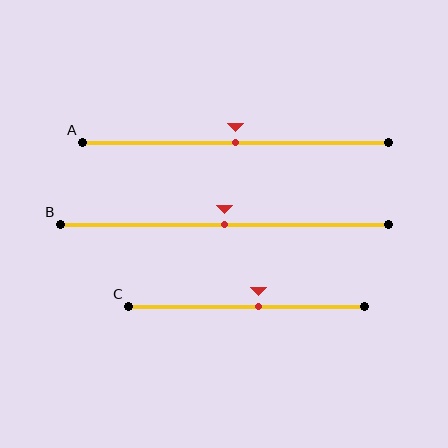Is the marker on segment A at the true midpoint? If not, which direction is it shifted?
Yes, the marker on segment A is at the true midpoint.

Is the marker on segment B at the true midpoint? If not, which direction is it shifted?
Yes, the marker on segment B is at the true midpoint.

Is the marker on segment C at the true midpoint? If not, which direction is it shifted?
No, the marker on segment C is shifted to the right by about 5% of the segment length.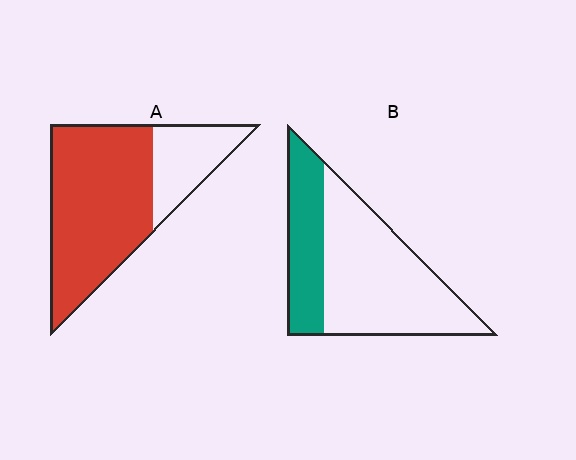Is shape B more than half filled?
No.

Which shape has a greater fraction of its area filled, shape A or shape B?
Shape A.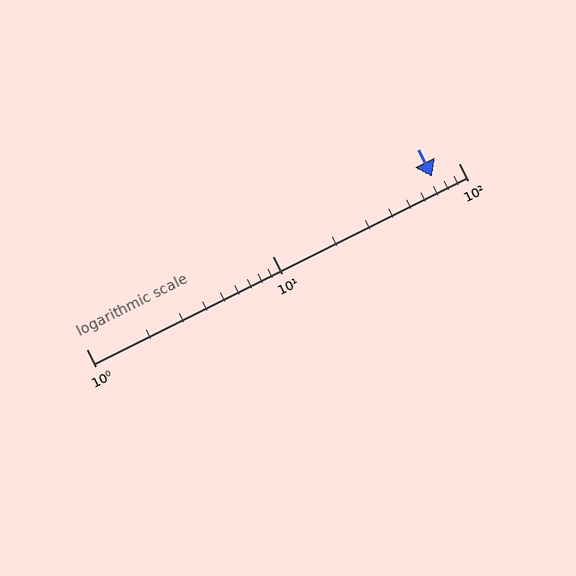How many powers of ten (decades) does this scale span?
The scale spans 2 decades, from 1 to 100.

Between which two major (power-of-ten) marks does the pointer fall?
The pointer is between 10 and 100.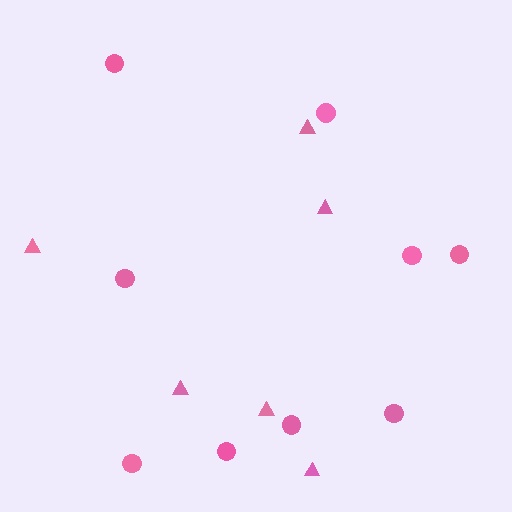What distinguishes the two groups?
There are 2 groups: one group of circles (9) and one group of triangles (6).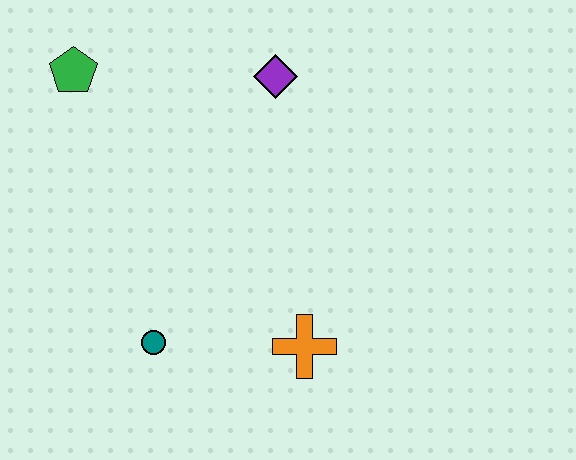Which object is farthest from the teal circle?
The purple diamond is farthest from the teal circle.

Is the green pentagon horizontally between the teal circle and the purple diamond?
No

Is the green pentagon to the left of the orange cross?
Yes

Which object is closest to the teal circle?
The orange cross is closest to the teal circle.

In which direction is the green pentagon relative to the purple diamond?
The green pentagon is to the left of the purple diamond.